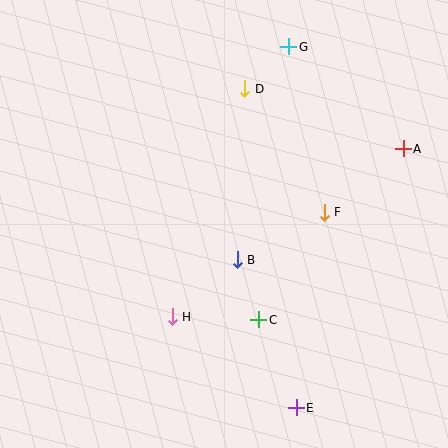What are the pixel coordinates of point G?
Point G is at (289, 47).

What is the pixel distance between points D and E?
The distance between D and E is 323 pixels.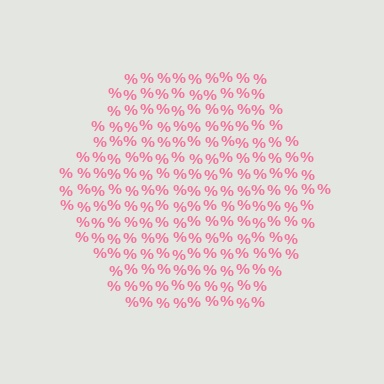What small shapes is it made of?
It is made of small percent signs.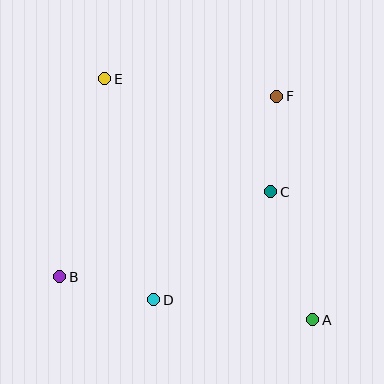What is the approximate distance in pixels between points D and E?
The distance between D and E is approximately 227 pixels.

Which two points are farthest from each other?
Points A and E are farthest from each other.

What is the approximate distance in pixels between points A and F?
The distance between A and F is approximately 227 pixels.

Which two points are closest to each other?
Points C and F are closest to each other.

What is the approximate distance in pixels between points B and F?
The distance between B and F is approximately 282 pixels.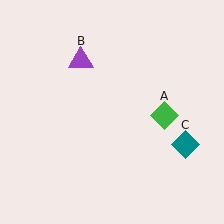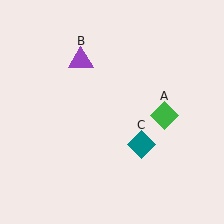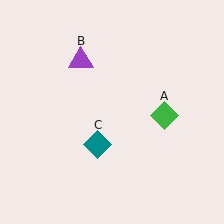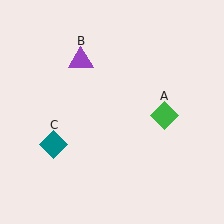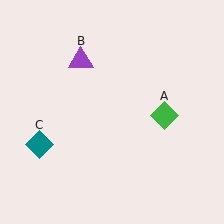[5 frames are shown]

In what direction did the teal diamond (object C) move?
The teal diamond (object C) moved left.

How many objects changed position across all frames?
1 object changed position: teal diamond (object C).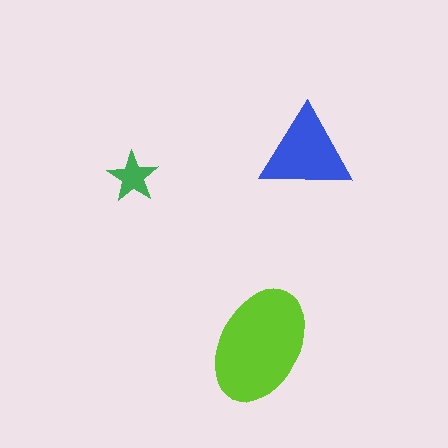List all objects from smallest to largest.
The green star, the blue triangle, the lime ellipse.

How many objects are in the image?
There are 3 objects in the image.